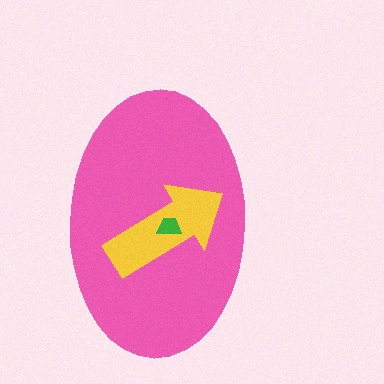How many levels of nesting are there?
3.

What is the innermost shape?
The green trapezoid.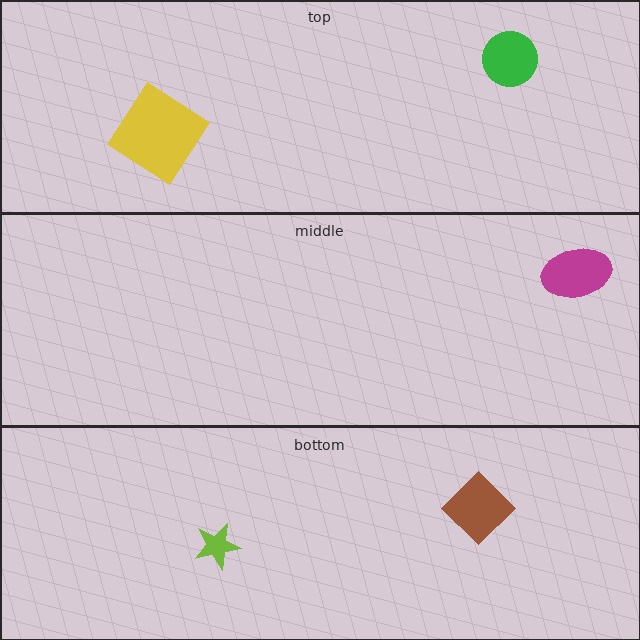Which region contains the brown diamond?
The bottom region.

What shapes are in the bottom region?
The brown diamond, the lime star.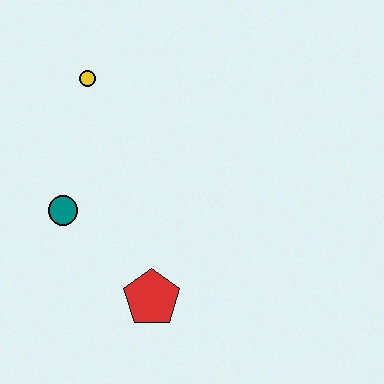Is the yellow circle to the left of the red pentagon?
Yes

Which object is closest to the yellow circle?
The teal circle is closest to the yellow circle.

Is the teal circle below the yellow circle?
Yes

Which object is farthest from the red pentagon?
The yellow circle is farthest from the red pentagon.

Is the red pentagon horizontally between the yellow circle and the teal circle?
No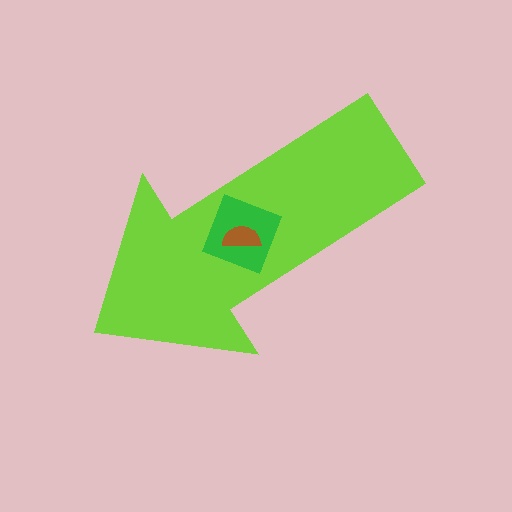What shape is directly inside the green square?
The brown semicircle.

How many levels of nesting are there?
3.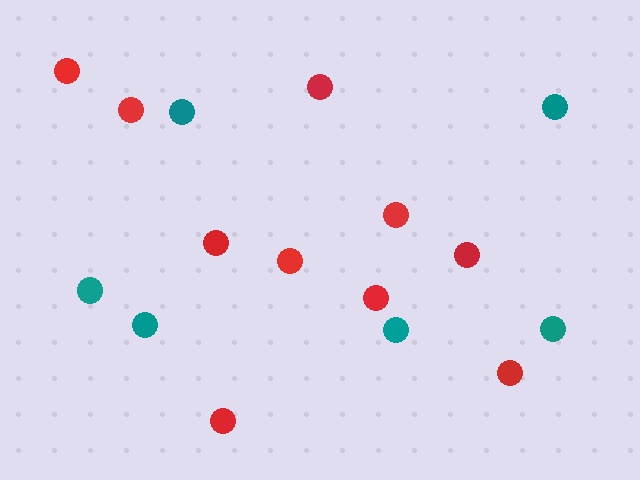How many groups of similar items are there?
There are 2 groups: one group of teal circles (6) and one group of red circles (10).